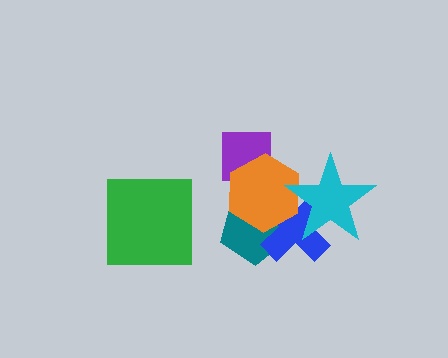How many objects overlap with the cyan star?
2 objects overlap with the cyan star.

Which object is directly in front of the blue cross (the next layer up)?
The orange hexagon is directly in front of the blue cross.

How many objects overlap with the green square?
0 objects overlap with the green square.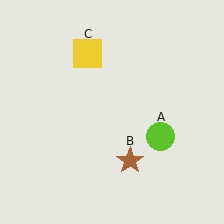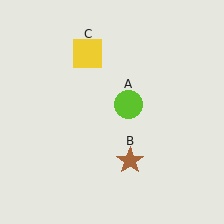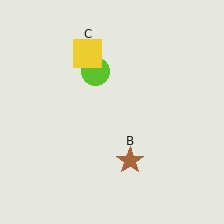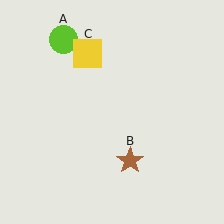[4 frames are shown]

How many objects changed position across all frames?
1 object changed position: lime circle (object A).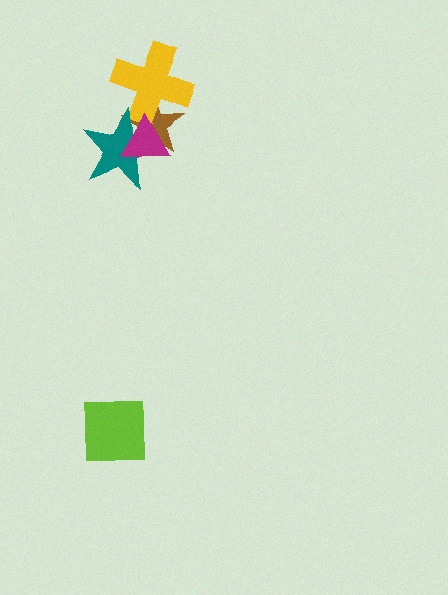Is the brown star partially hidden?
Yes, it is partially covered by another shape.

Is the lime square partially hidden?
No, no other shape covers it.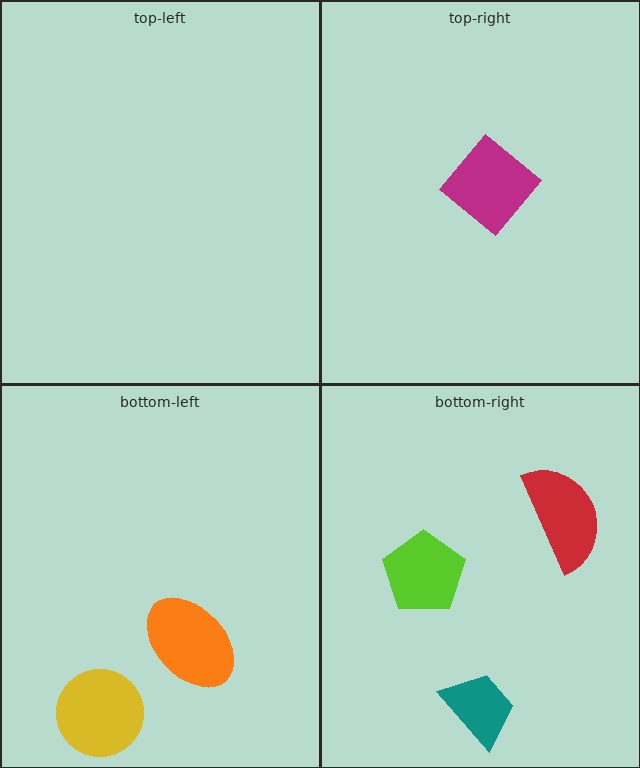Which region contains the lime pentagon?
The bottom-right region.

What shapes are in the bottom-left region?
The yellow circle, the orange ellipse.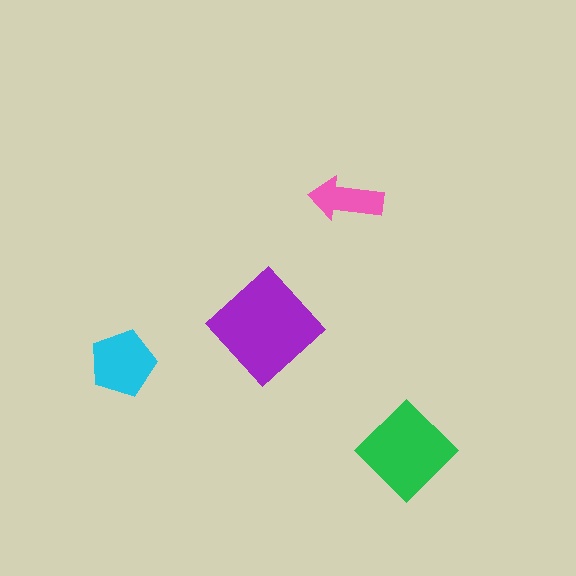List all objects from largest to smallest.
The purple diamond, the green diamond, the cyan pentagon, the pink arrow.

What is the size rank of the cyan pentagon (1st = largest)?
3rd.